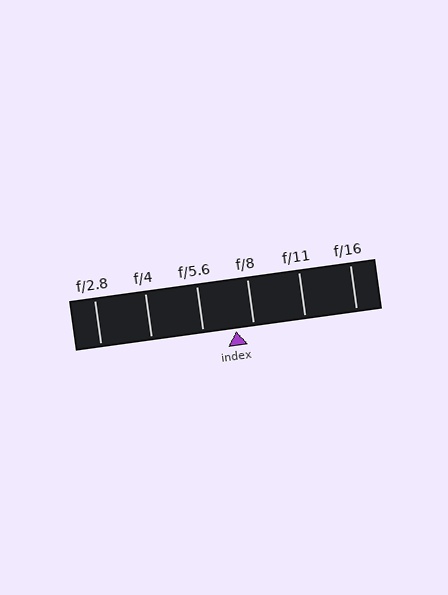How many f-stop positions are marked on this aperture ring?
There are 6 f-stop positions marked.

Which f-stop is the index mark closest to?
The index mark is closest to f/8.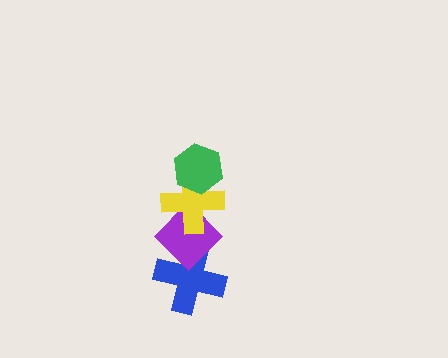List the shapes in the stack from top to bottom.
From top to bottom: the green hexagon, the yellow cross, the purple diamond, the blue cross.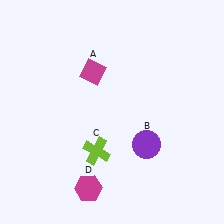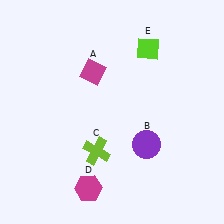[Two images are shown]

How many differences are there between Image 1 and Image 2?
There is 1 difference between the two images.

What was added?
A lime diamond (E) was added in Image 2.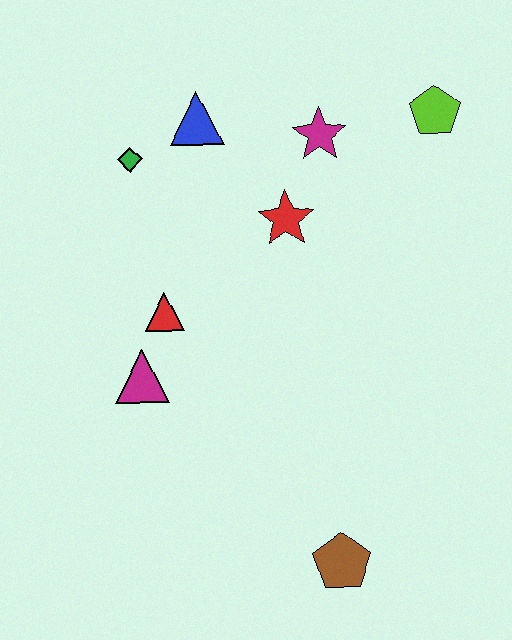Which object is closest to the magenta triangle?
The red triangle is closest to the magenta triangle.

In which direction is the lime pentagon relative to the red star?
The lime pentagon is to the right of the red star.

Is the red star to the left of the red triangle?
No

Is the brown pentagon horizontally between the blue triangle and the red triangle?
No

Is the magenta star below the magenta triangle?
No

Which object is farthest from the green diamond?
The brown pentagon is farthest from the green diamond.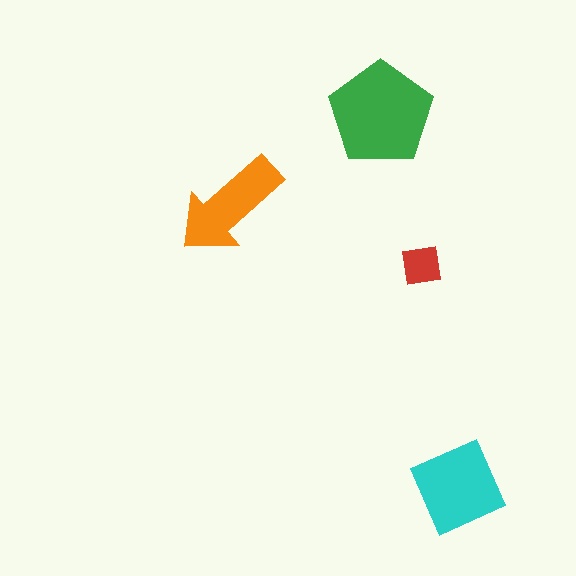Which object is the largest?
The green pentagon.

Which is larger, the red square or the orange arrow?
The orange arrow.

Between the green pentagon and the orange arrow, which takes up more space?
The green pentagon.